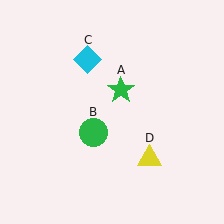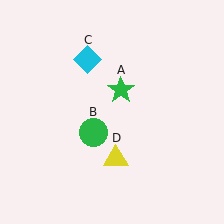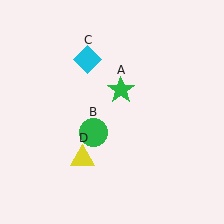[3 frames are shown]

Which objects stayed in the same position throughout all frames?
Green star (object A) and green circle (object B) and cyan diamond (object C) remained stationary.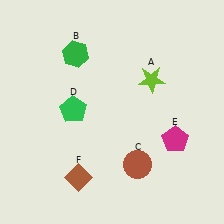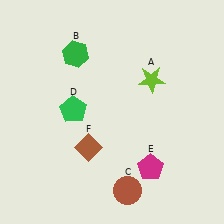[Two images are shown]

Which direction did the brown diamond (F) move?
The brown diamond (F) moved up.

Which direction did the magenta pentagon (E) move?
The magenta pentagon (E) moved down.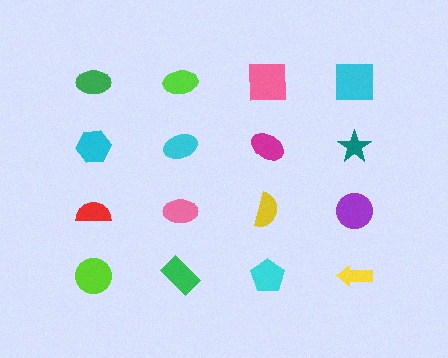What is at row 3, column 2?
A pink ellipse.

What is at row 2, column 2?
A cyan ellipse.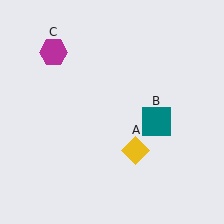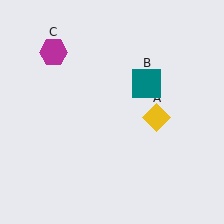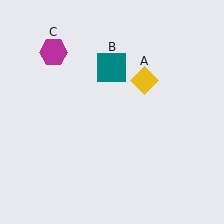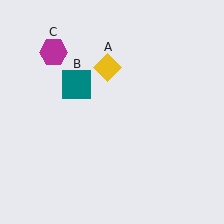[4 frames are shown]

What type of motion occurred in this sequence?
The yellow diamond (object A), teal square (object B) rotated counterclockwise around the center of the scene.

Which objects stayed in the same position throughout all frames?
Magenta hexagon (object C) remained stationary.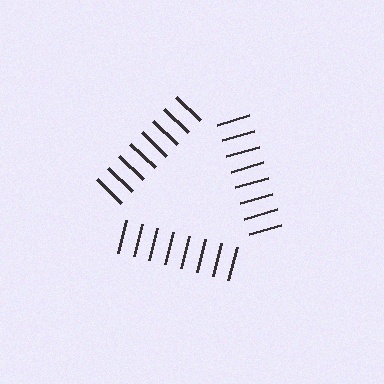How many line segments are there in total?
24 — 8 along each of the 3 edges.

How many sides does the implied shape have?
3 sides — the line-ends trace a triangle.